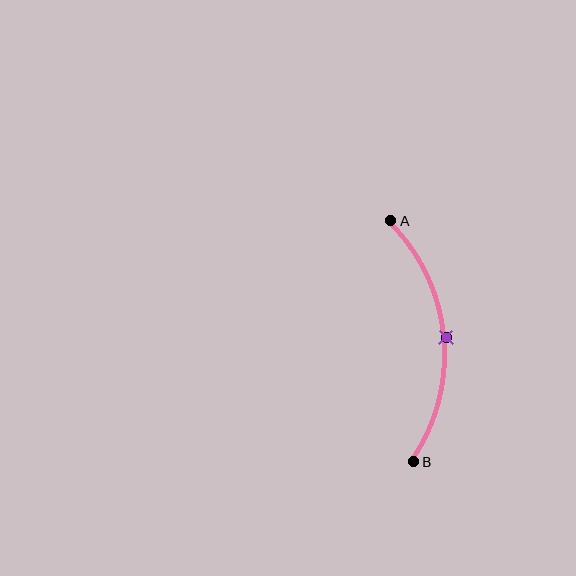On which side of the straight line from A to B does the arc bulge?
The arc bulges to the right of the straight line connecting A and B.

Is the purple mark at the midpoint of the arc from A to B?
Yes. The purple mark lies on the arc at equal arc-length from both A and B — it is the arc midpoint.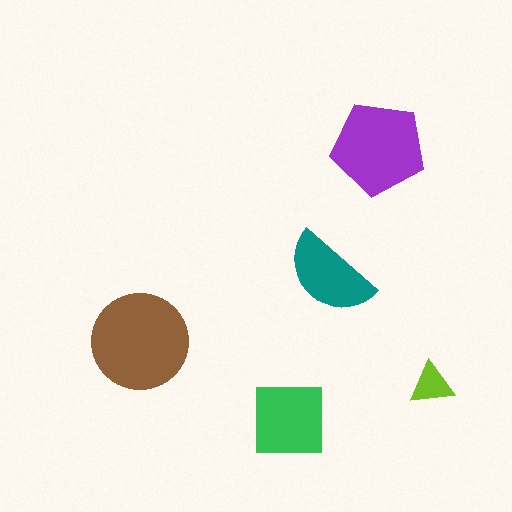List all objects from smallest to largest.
The lime triangle, the teal semicircle, the green square, the purple pentagon, the brown circle.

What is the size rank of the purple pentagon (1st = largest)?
2nd.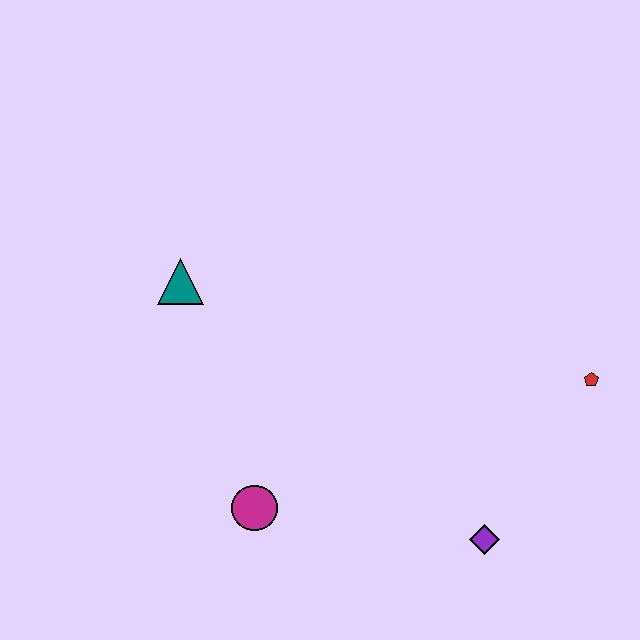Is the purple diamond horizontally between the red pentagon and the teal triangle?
Yes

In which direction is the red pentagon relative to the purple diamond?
The red pentagon is above the purple diamond.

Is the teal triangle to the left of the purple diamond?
Yes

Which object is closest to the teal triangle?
The magenta circle is closest to the teal triangle.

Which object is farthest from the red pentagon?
The teal triangle is farthest from the red pentagon.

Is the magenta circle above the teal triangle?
No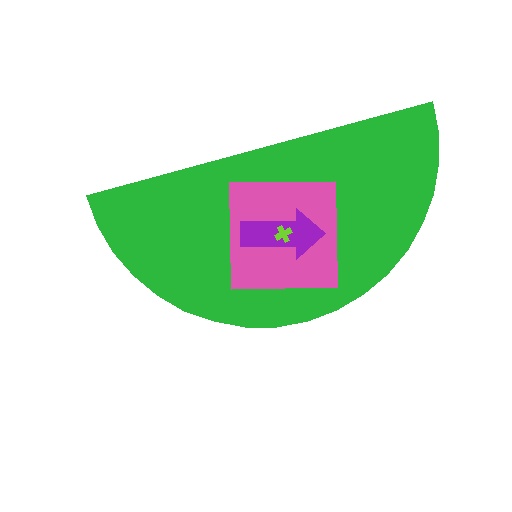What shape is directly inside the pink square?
The purple arrow.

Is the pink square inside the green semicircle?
Yes.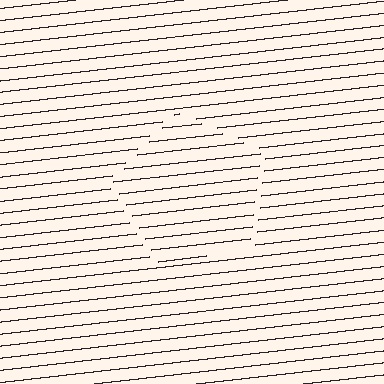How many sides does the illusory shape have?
5 sides — the line-ends trace a pentagon.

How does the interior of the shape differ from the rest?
The interior of the shape contains the same grating, shifted by half a period — the contour is defined by the phase discontinuity where line-ends from the inner and outer gratings abut.